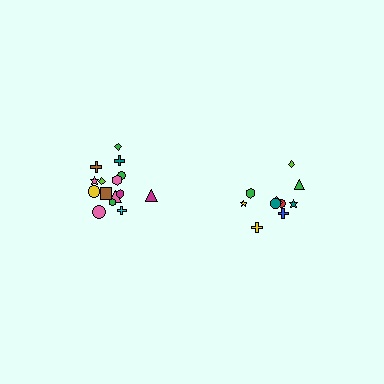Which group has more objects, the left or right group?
The left group.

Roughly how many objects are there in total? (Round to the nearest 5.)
Roughly 25 objects in total.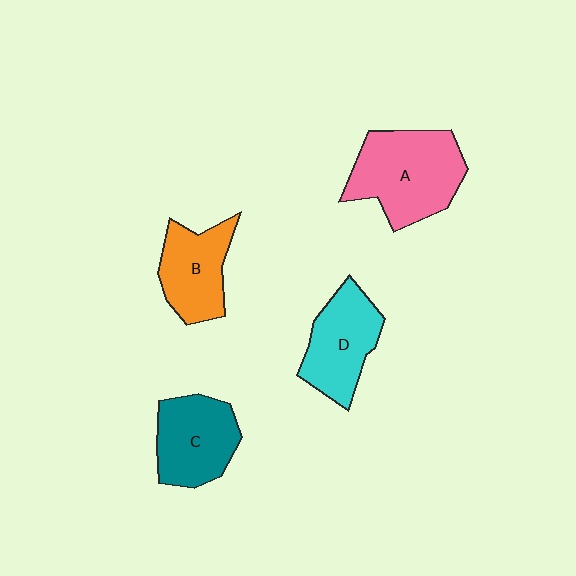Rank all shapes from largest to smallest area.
From largest to smallest: A (pink), C (teal), D (cyan), B (orange).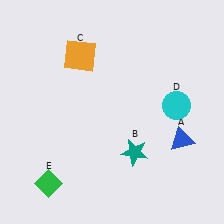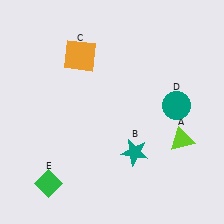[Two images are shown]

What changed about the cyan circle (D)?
In Image 1, D is cyan. In Image 2, it changed to teal.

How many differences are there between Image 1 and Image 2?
There are 2 differences between the two images.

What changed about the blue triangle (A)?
In Image 1, A is blue. In Image 2, it changed to lime.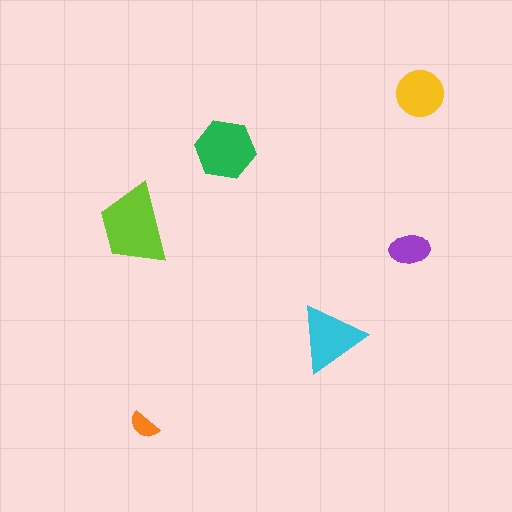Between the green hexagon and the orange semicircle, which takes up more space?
The green hexagon.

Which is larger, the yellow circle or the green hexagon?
The green hexagon.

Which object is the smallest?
The orange semicircle.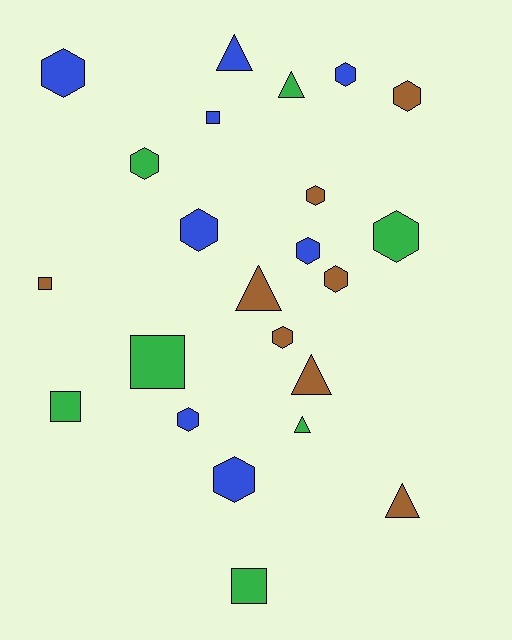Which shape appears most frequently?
Hexagon, with 12 objects.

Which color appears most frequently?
Blue, with 8 objects.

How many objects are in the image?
There are 23 objects.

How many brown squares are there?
There is 1 brown square.